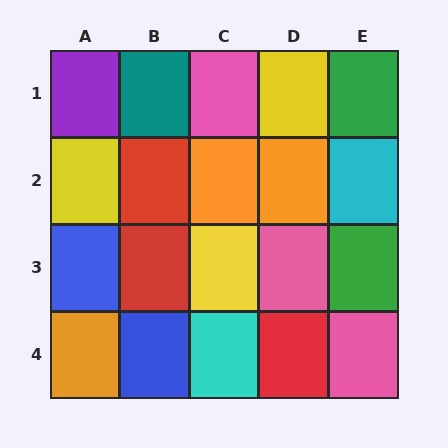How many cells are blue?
2 cells are blue.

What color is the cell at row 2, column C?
Orange.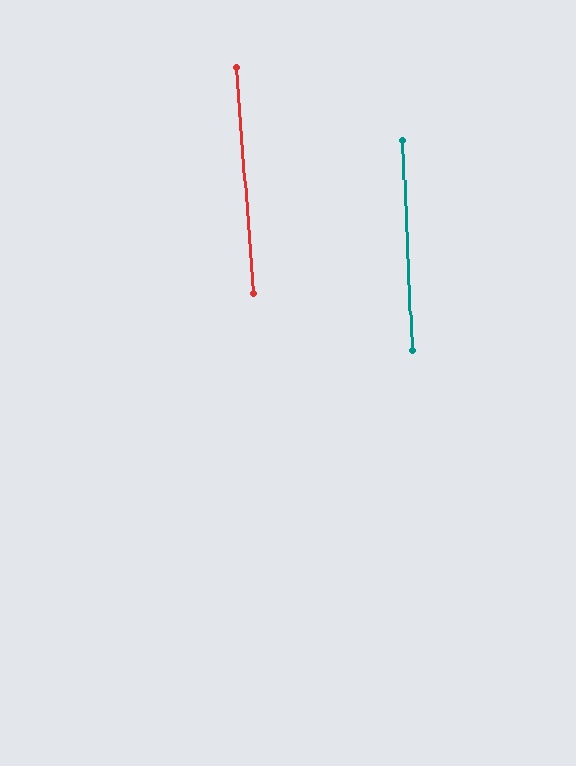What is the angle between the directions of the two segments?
Approximately 2 degrees.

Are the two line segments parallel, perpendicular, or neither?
Parallel — their directions differ by only 1.7°.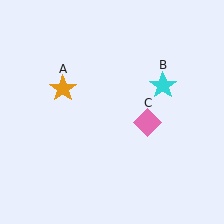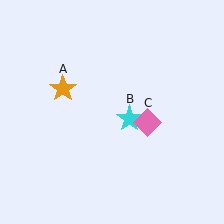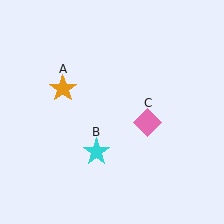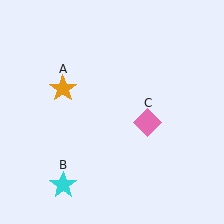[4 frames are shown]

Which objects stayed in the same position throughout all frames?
Orange star (object A) and pink diamond (object C) remained stationary.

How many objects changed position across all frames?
1 object changed position: cyan star (object B).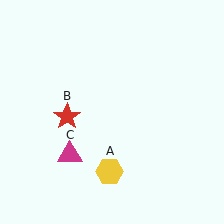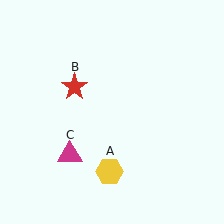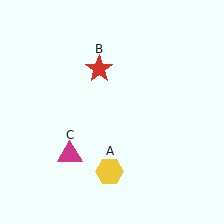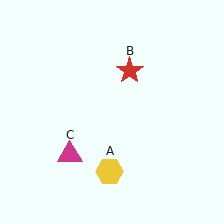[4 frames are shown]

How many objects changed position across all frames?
1 object changed position: red star (object B).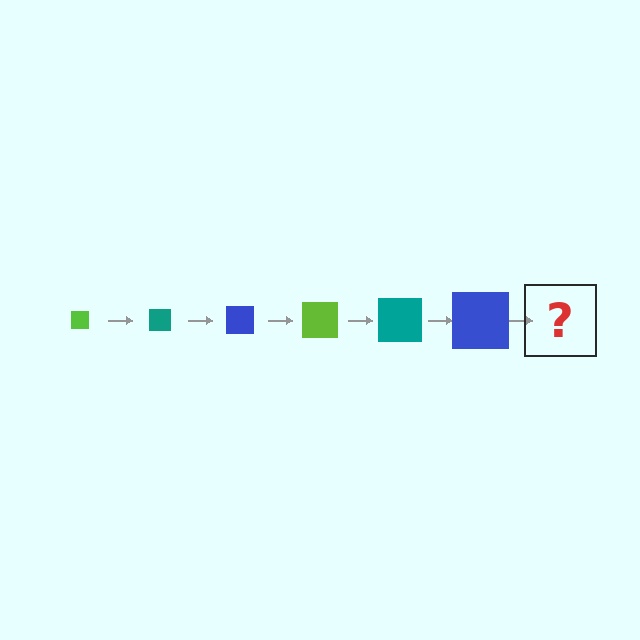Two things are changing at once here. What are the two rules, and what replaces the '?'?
The two rules are that the square grows larger each step and the color cycles through lime, teal, and blue. The '?' should be a lime square, larger than the previous one.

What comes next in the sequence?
The next element should be a lime square, larger than the previous one.